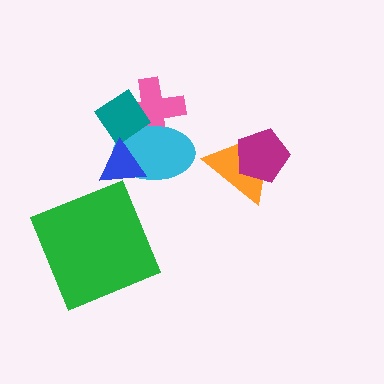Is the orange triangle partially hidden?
Yes, it is partially covered by another shape.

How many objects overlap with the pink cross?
2 objects overlap with the pink cross.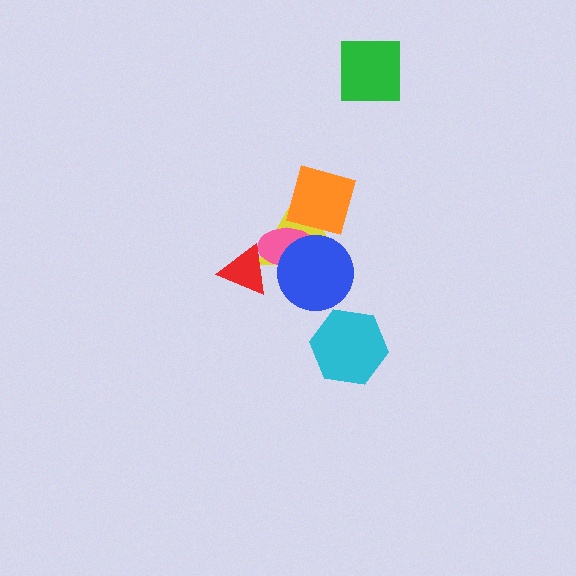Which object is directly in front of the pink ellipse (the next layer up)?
The orange square is directly in front of the pink ellipse.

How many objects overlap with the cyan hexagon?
0 objects overlap with the cyan hexagon.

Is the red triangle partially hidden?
No, no other shape covers it.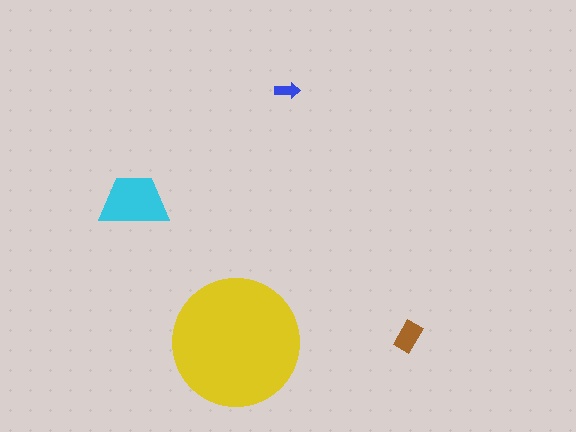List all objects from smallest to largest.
The blue arrow, the brown rectangle, the cyan trapezoid, the yellow circle.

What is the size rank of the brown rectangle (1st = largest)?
3rd.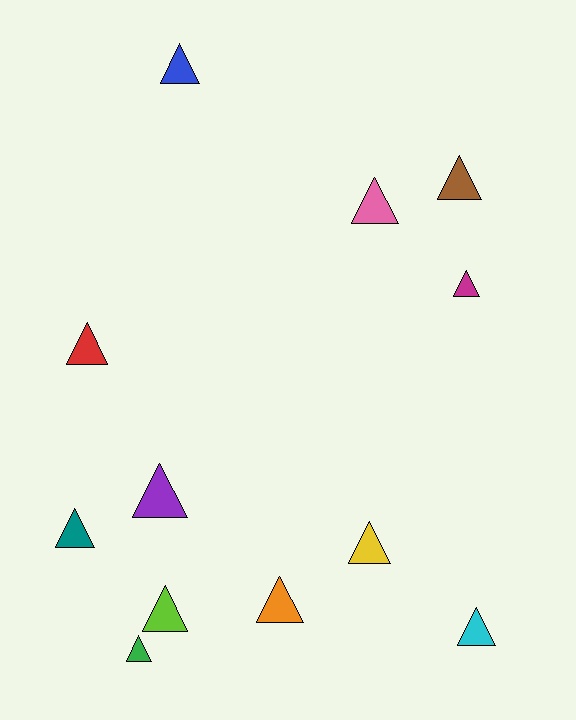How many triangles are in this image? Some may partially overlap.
There are 12 triangles.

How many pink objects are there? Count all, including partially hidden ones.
There is 1 pink object.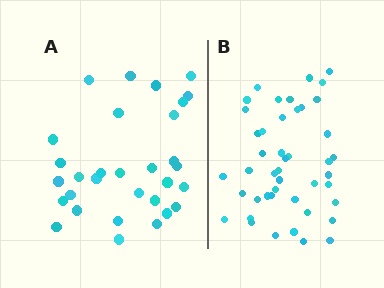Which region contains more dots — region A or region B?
Region B (the right region) has more dots.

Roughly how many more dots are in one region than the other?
Region B has approximately 15 more dots than region A.